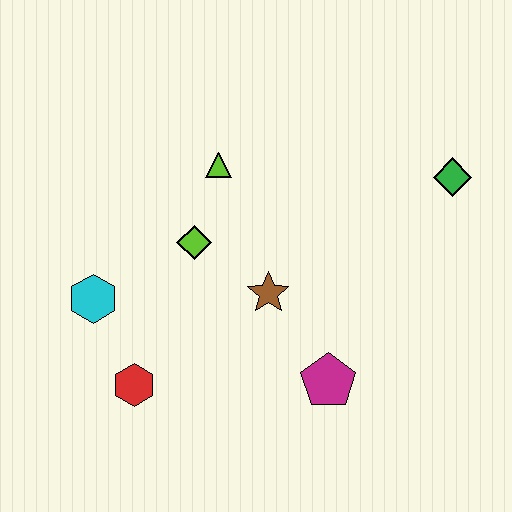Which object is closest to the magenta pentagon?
The brown star is closest to the magenta pentagon.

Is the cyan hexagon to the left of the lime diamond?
Yes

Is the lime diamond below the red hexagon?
No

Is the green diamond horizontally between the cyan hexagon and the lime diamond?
No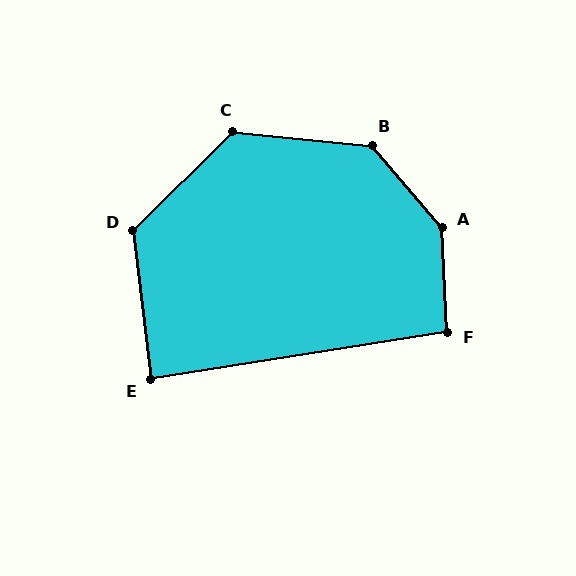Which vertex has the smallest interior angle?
E, at approximately 88 degrees.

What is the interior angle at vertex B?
Approximately 136 degrees (obtuse).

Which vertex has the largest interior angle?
A, at approximately 143 degrees.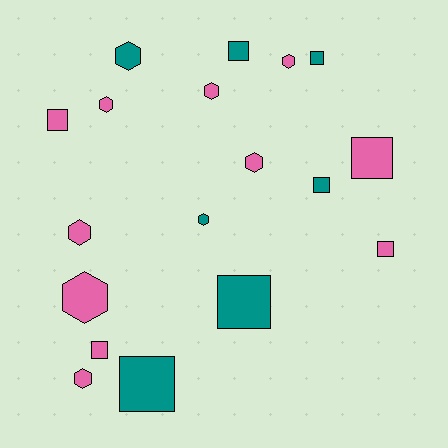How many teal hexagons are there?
There are 2 teal hexagons.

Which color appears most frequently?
Pink, with 11 objects.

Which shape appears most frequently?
Square, with 9 objects.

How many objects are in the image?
There are 18 objects.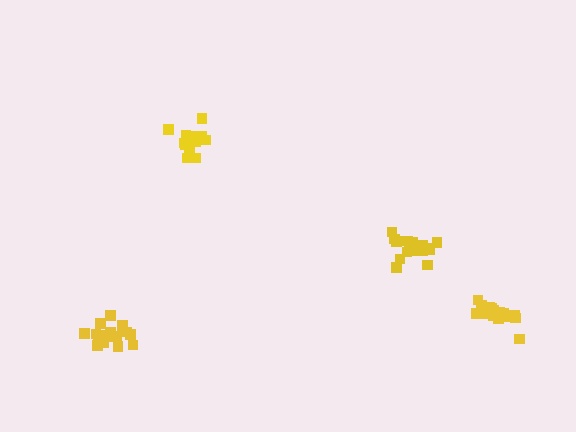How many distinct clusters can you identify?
There are 4 distinct clusters.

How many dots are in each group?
Group 1: 16 dots, Group 2: 17 dots, Group 3: 13 dots, Group 4: 17 dots (63 total).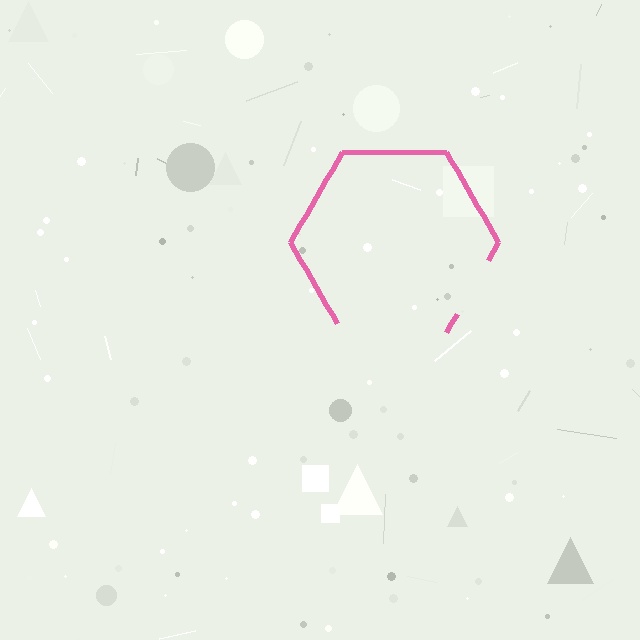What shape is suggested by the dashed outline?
The dashed outline suggests a hexagon.